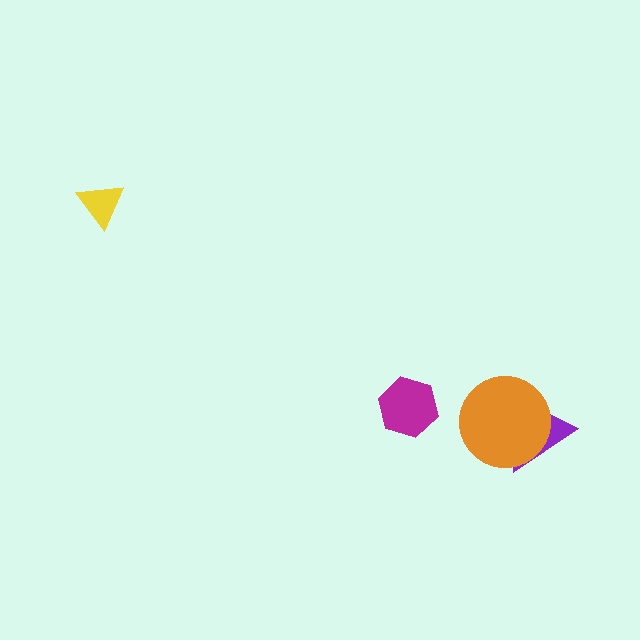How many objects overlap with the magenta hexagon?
0 objects overlap with the magenta hexagon.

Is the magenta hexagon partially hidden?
No, no other shape covers it.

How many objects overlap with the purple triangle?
1 object overlaps with the purple triangle.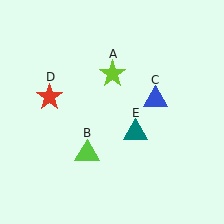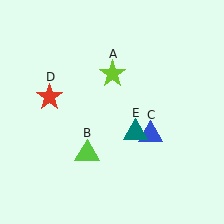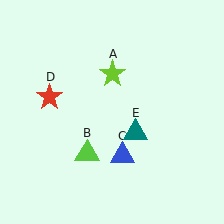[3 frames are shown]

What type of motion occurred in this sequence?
The blue triangle (object C) rotated clockwise around the center of the scene.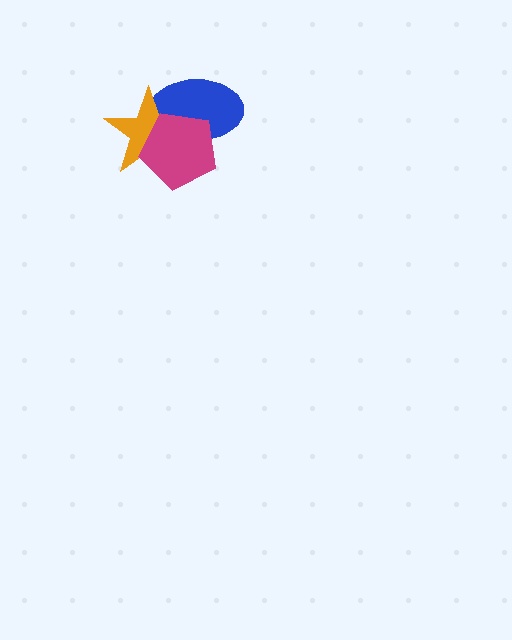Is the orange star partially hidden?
Yes, it is partially covered by another shape.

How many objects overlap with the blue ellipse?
2 objects overlap with the blue ellipse.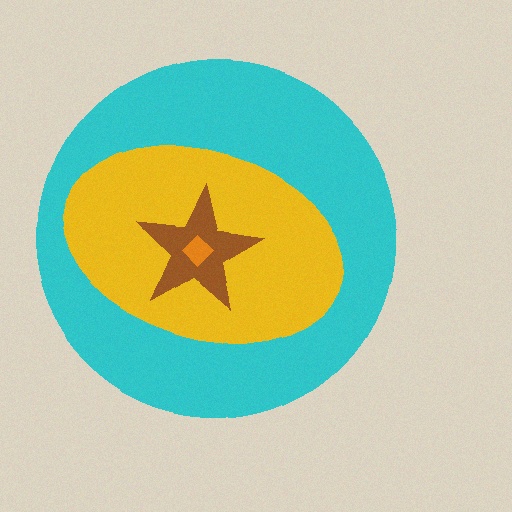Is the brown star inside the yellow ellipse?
Yes.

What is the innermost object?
The orange diamond.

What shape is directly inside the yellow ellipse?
The brown star.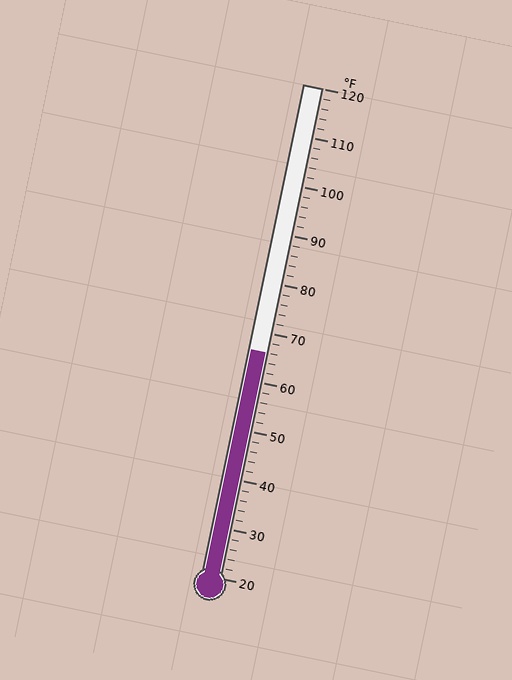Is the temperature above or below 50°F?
The temperature is above 50°F.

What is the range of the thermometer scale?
The thermometer scale ranges from 20°F to 120°F.